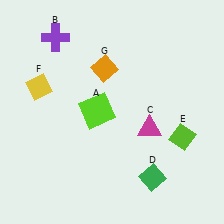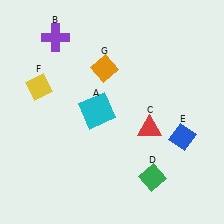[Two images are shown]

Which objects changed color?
A changed from lime to cyan. C changed from magenta to red. E changed from lime to blue.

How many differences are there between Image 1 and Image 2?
There are 3 differences between the two images.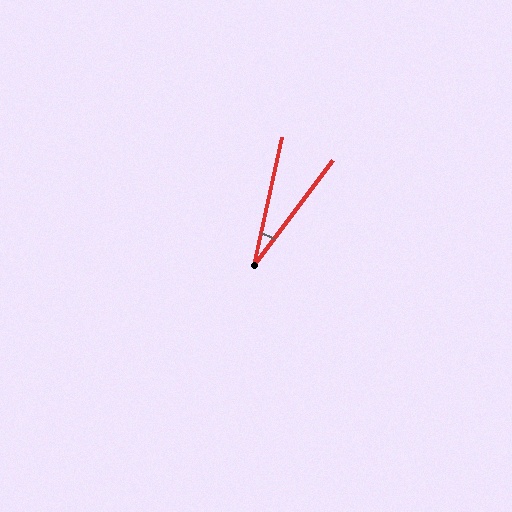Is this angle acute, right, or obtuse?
It is acute.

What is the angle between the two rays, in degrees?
Approximately 25 degrees.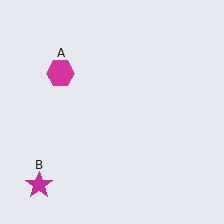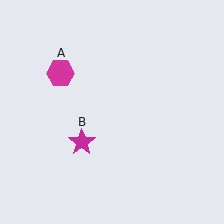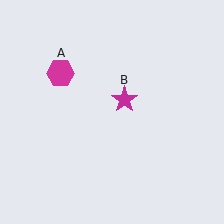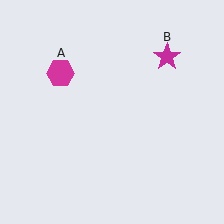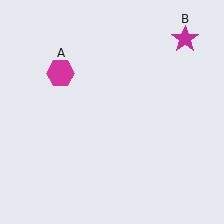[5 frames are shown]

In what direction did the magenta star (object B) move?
The magenta star (object B) moved up and to the right.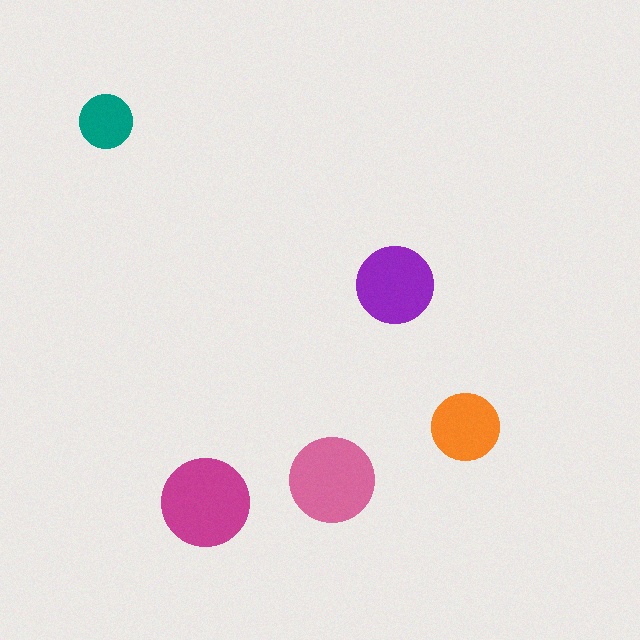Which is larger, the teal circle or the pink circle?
The pink one.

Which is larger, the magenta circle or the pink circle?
The magenta one.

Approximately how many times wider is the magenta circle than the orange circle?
About 1.5 times wider.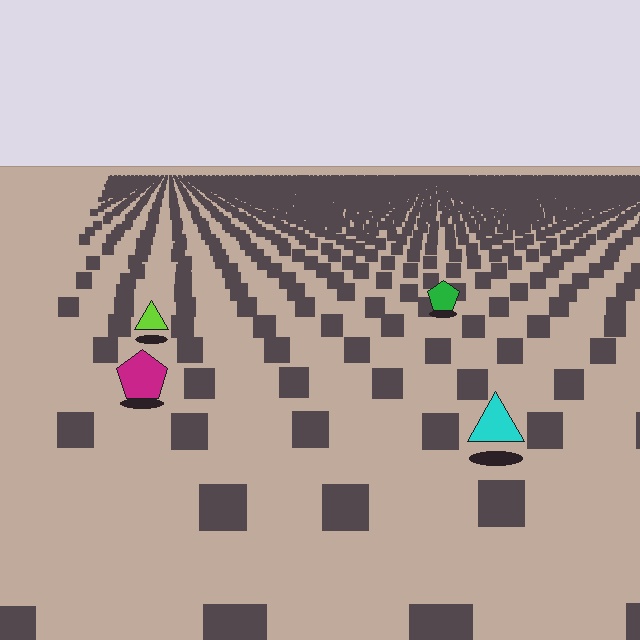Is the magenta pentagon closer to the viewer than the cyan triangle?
No. The cyan triangle is closer — you can tell from the texture gradient: the ground texture is coarser near it.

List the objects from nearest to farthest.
From nearest to farthest: the cyan triangle, the magenta pentagon, the lime triangle, the green pentagon.